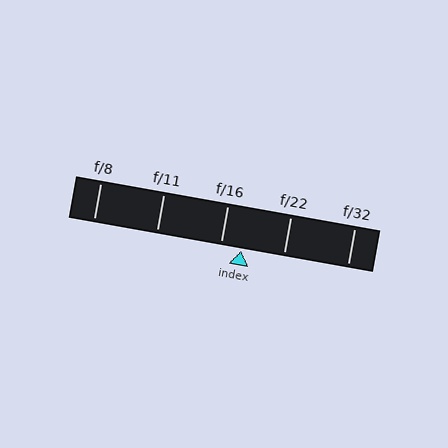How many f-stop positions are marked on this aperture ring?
There are 5 f-stop positions marked.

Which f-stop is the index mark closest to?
The index mark is closest to f/16.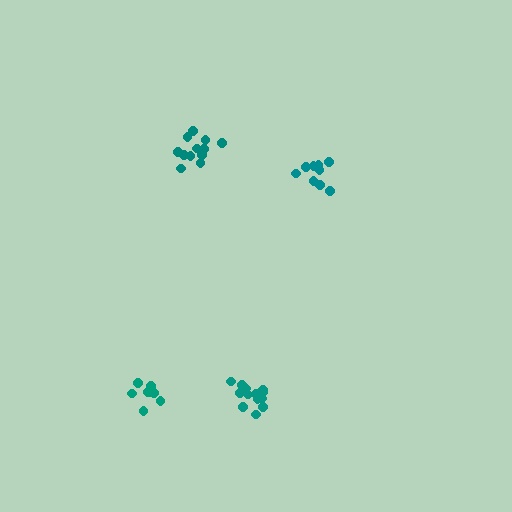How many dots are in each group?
Group 1: 13 dots, Group 2: 8 dots, Group 3: 9 dots, Group 4: 12 dots (42 total).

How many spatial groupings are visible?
There are 4 spatial groupings.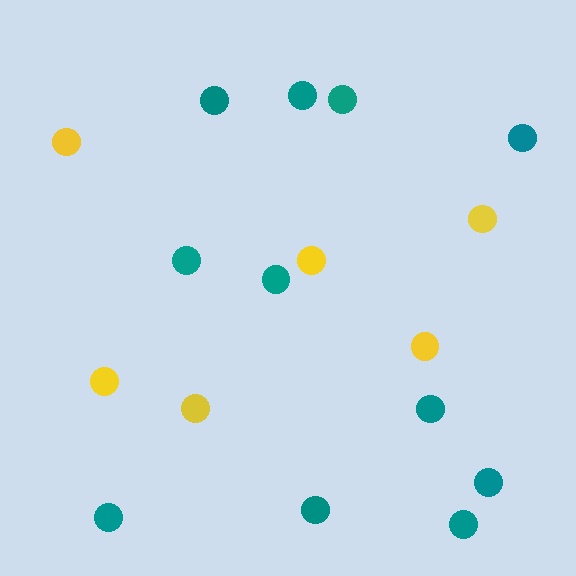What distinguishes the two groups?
There are 2 groups: one group of teal circles (11) and one group of yellow circles (6).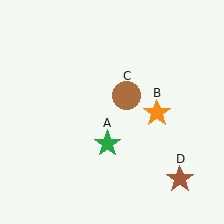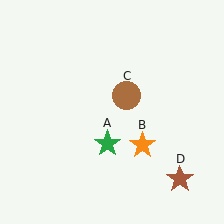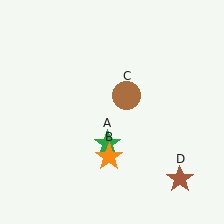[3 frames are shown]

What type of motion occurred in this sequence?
The orange star (object B) rotated clockwise around the center of the scene.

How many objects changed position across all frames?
1 object changed position: orange star (object B).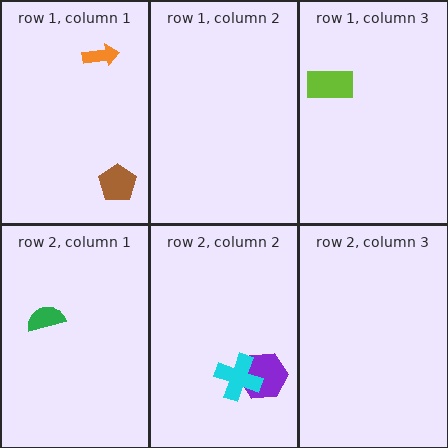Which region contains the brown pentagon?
The row 1, column 1 region.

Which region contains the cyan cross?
The row 2, column 2 region.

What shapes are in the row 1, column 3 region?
The lime rectangle.